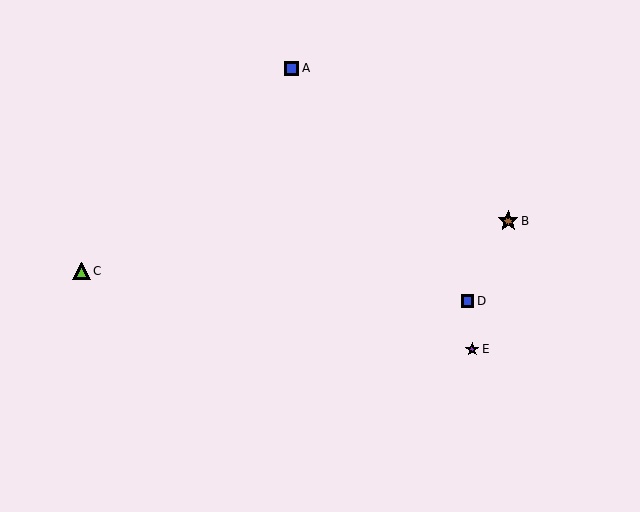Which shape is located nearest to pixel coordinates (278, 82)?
The blue square (labeled A) at (291, 68) is nearest to that location.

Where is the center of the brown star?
The center of the brown star is at (508, 221).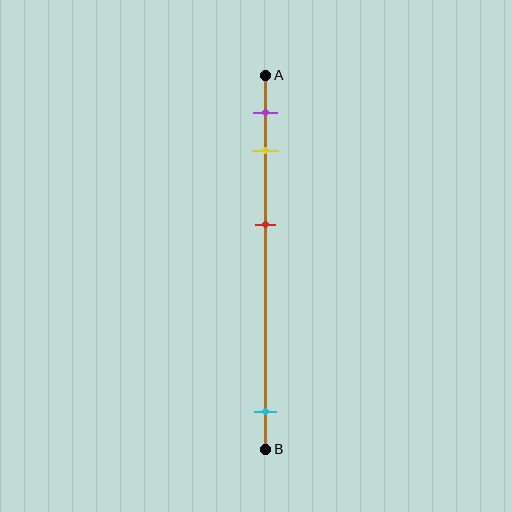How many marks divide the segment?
There are 4 marks dividing the segment.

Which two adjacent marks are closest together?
The purple and yellow marks are the closest adjacent pair.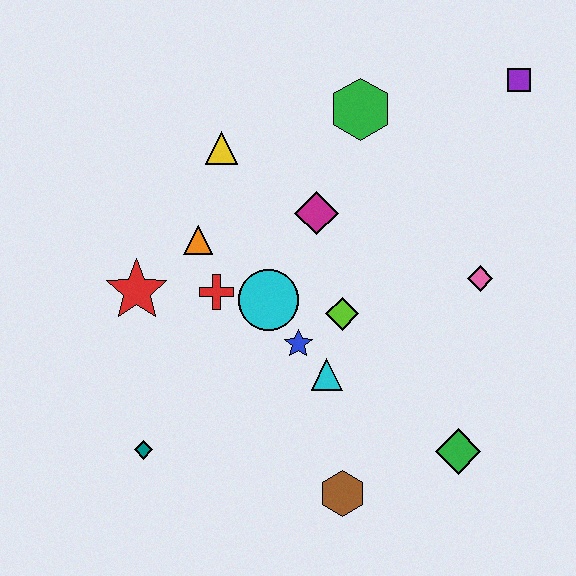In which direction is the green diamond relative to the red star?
The green diamond is to the right of the red star.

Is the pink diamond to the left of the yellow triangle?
No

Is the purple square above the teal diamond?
Yes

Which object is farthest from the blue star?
The purple square is farthest from the blue star.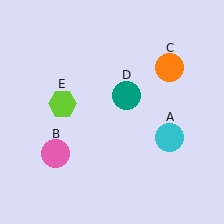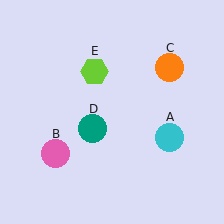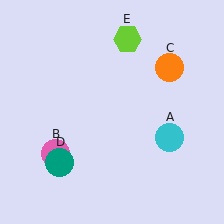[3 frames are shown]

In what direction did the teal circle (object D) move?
The teal circle (object D) moved down and to the left.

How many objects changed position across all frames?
2 objects changed position: teal circle (object D), lime hexagon (object E).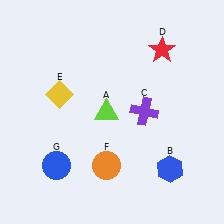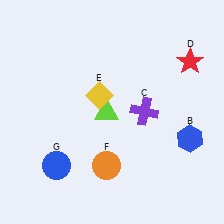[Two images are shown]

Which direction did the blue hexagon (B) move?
The blue hexagon (B) moved up.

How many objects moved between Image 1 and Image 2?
3 objects moved between the two images.